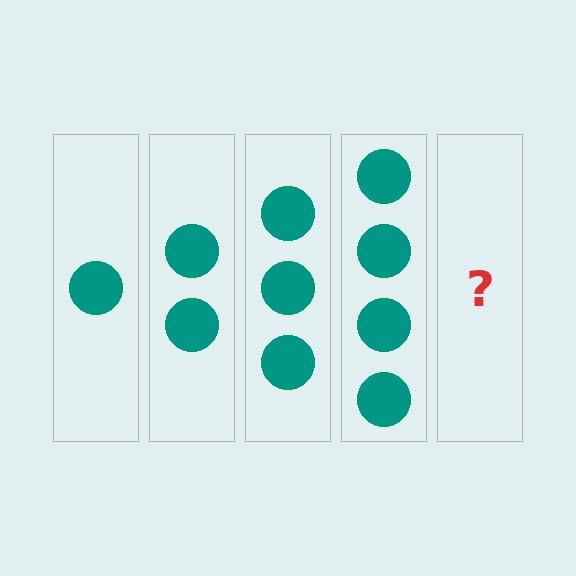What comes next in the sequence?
The next element should be 5 circles.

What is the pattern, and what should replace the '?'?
The pattern is that each step adds one more circle. The '?' should be 5 circles.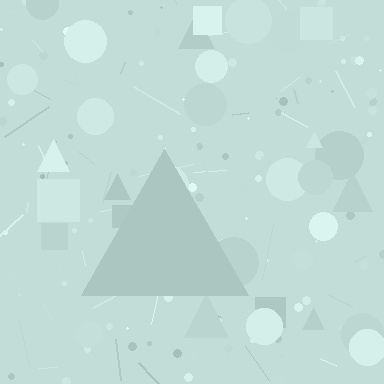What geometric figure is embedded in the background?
A triangle is embedded in the background.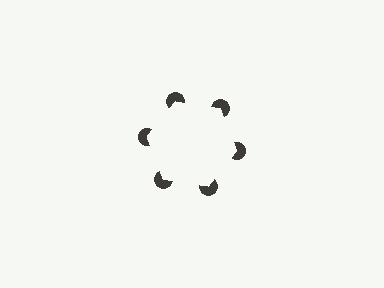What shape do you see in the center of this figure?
An illusory hexagon — its edges are inferred from the aligned wedge cuts in the pac-man discs, not physically drawn.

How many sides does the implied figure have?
6 sides.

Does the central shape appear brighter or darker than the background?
It typically appears slightly brighter than the background, even though no actual brightness change is drawn.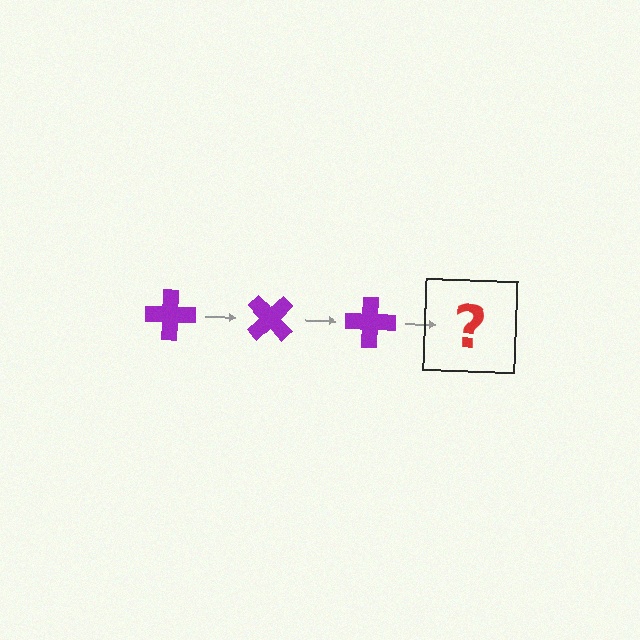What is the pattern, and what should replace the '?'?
The pattern is that the cross rotates 45 degrees each step. The '?' should be a purple cross rotated 135 degrees.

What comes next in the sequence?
The next element should be a purple cross rotated 135 degrees.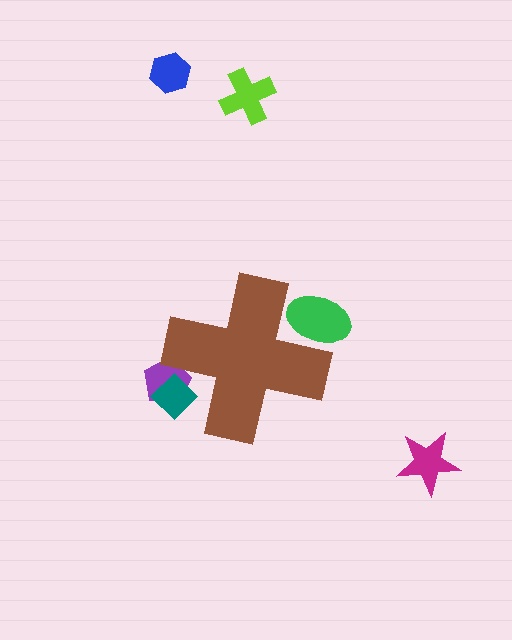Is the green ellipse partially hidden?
Yes, the green ellipse is partially hidden behind the brown cross.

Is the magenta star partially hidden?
No, the magenta star is fully visible.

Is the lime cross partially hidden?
No, the lime cross is fully visible.